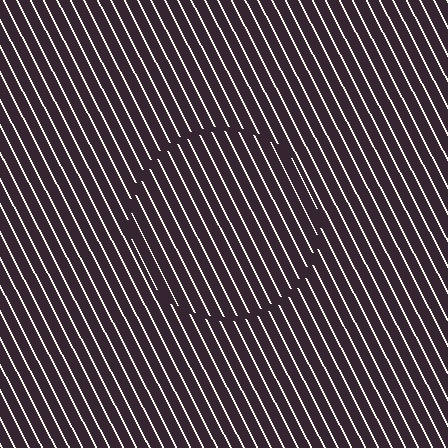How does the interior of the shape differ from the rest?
The interior of the shape contains the same grating, shifted by half a period — the contour is defined by the phase discontinuity where line-ends from the inner and outer gratings abut.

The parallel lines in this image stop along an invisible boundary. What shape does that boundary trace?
An illusory circle. The interior of the shape contains the same grating, shifted by half a period — the contour is defined by the phase discontinuity where line-ends from the inner and outer gratings abut.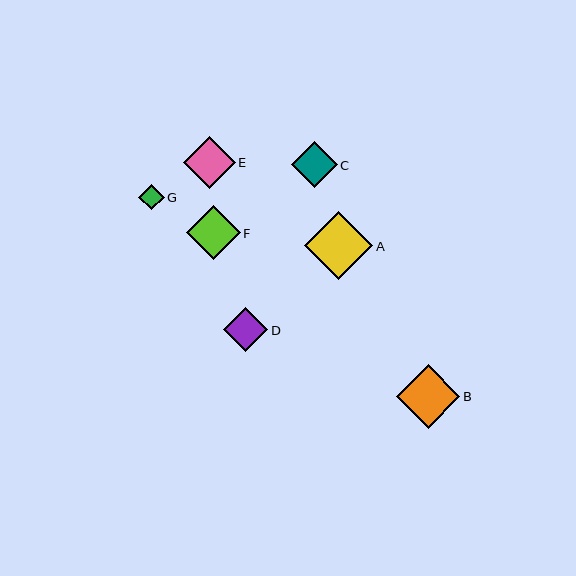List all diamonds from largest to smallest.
From largest to smallest: A, B, F, E, C, D, G.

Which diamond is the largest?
Diamond A is the largest with a size of approximately 68 pixels.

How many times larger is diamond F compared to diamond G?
Diamond F is approximately 2.1 times the size of diamond G.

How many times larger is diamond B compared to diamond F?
Diamond B is approximately 1.2 times the size of diamond F.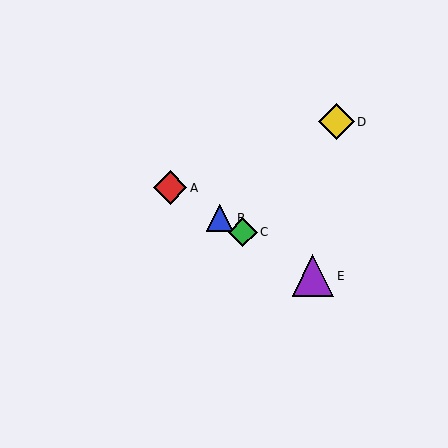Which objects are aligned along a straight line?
Objects A, B, C, E are aligned along a straight line.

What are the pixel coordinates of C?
Object C is at (243, 232).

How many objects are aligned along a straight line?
4 objects (A, B, C, E) are aligned along a straight line.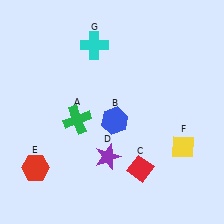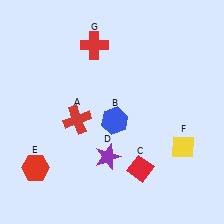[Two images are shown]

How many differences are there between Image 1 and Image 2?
There are 2 differences between the two images.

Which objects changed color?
A changed from green to red. G changed from cyan to red.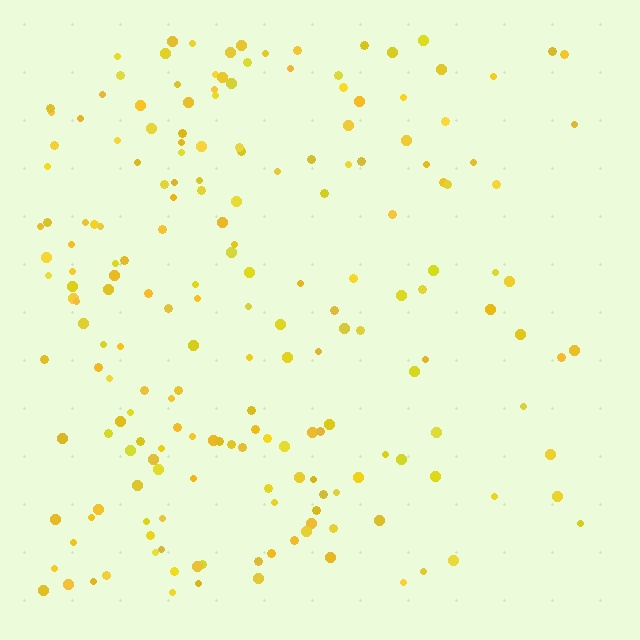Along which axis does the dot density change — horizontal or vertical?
Horizontal.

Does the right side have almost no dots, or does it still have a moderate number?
Still a moderate number, just noticeably fewer than the left.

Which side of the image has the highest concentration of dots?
The left.